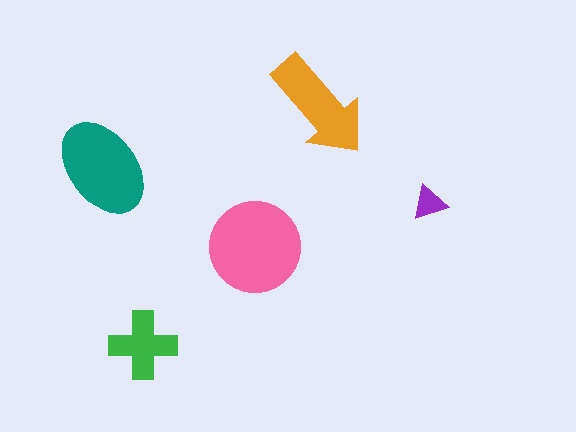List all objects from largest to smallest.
The pink circle, the teal ellipse, the orange arrow, the green cross, the purple triangle.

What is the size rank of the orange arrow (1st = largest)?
3rd.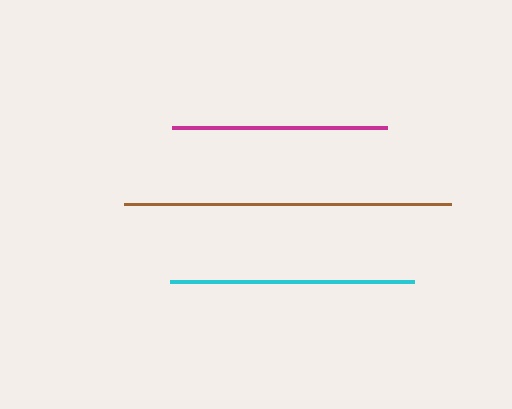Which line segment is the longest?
The brown line is the longest at approximately 326 pixels.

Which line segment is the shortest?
The magenta line is the shortest at approximately 215 pixels.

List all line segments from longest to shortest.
From longest to shortest: brown, cyan, magenta.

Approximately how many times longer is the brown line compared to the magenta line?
The brown line is approximately 1.5 times the length of the magenta line.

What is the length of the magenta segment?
The magenta segment is approximately 215 pixels long.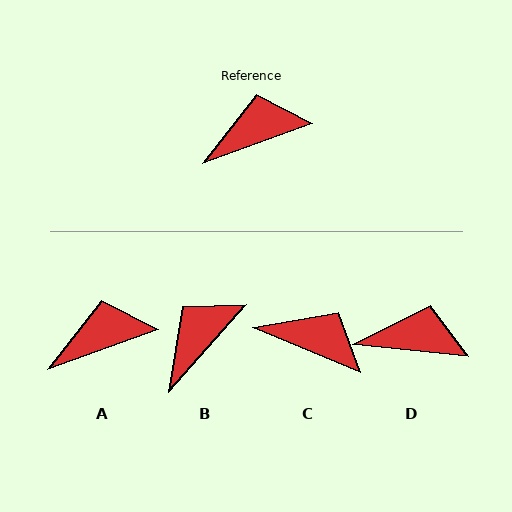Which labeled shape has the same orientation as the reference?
A.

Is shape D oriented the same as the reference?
No, it is off by about 26 degrees.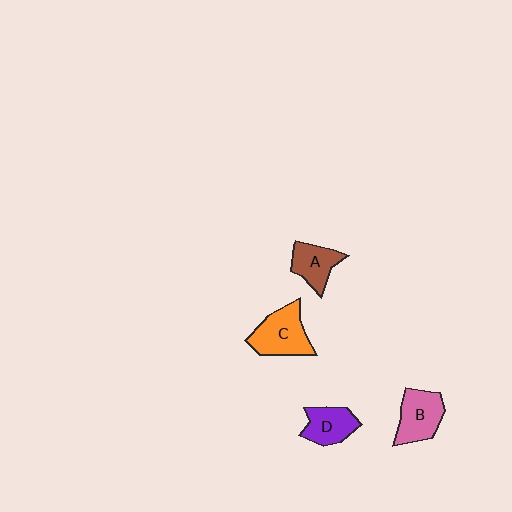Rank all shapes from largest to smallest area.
From largest to smallest: C (orange), B (pink), D (purple), A (brown).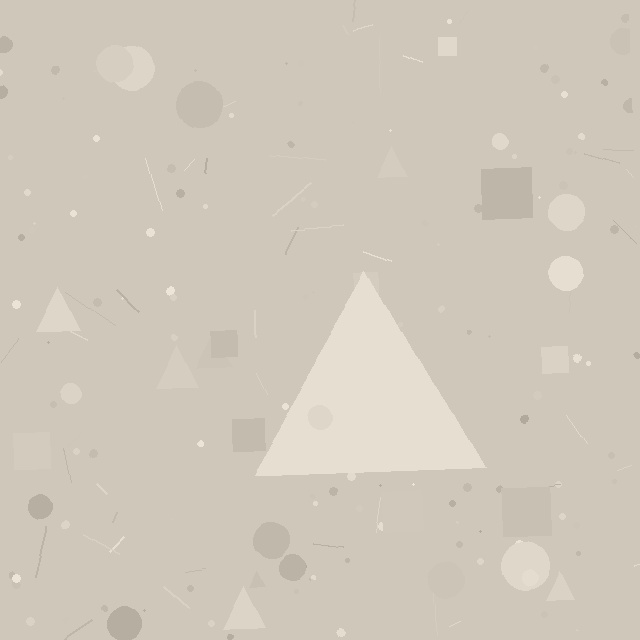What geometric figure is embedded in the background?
A triangle is embedded in the background.